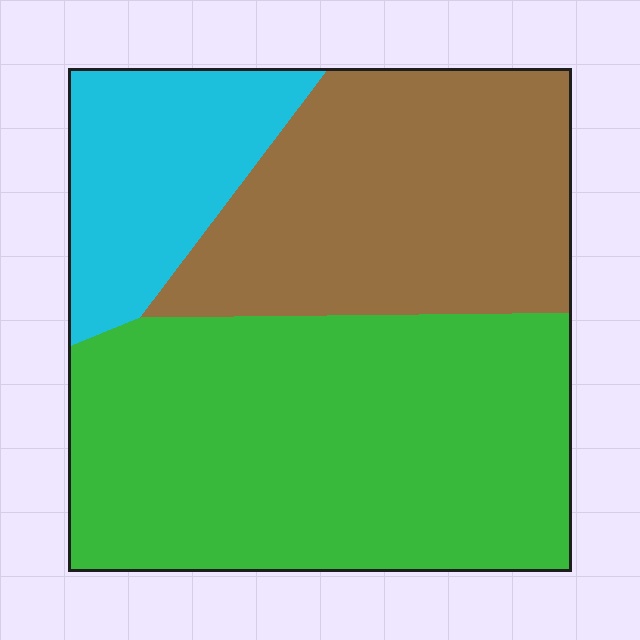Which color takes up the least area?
Cyan, at roughly 15%.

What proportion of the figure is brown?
Brown takes up between a sixth and a third of the figure.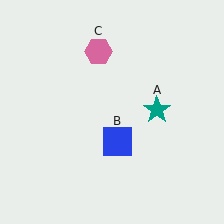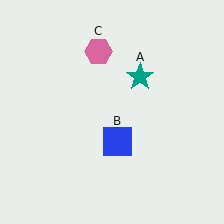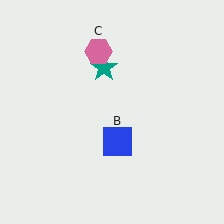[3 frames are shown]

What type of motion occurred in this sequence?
The teal star (object A) rotated counterclockwise around the center of the scene.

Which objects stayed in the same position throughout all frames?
Blue square (object B) and pink hexagon (object C) remained stationary.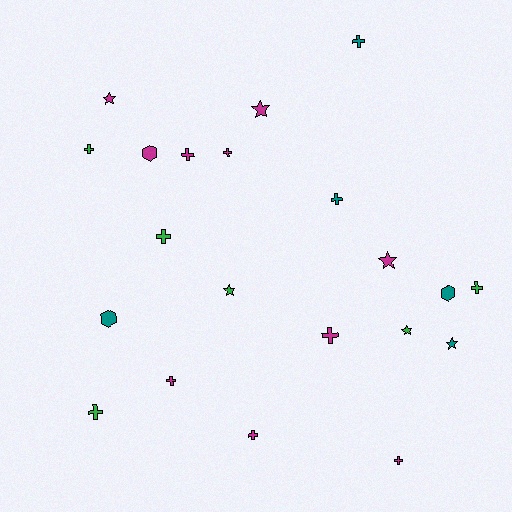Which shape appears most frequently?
Cross, with 12 objects.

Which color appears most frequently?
Magenta, with 10 objects.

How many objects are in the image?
There are 21 objects.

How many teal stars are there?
There is 1 teal star.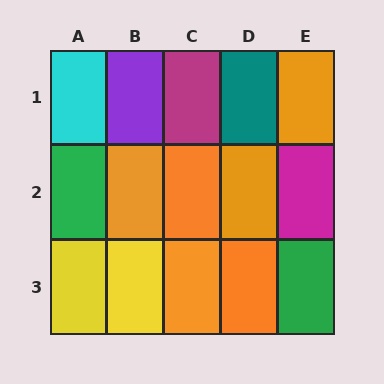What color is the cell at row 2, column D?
Orange.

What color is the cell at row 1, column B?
Purple.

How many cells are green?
2 cells are green.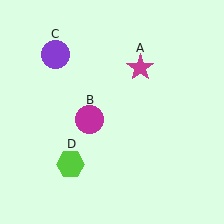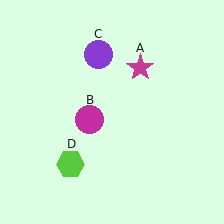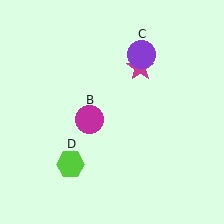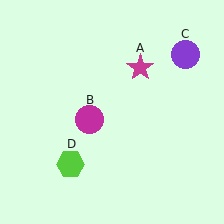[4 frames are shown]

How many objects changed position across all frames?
1 object changed position: purple circle (object C).